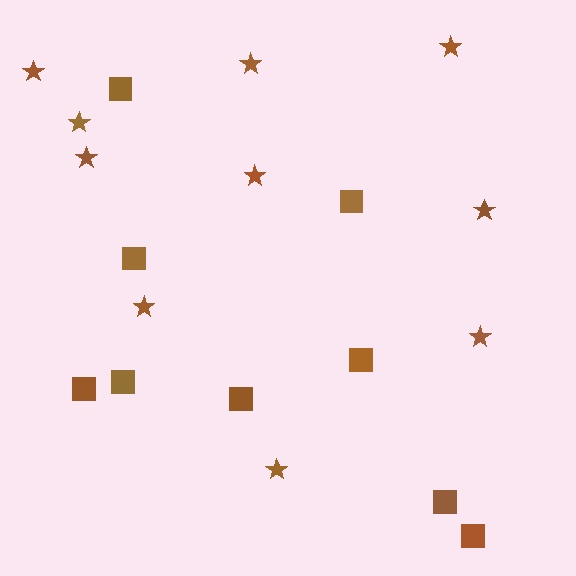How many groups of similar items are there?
There are 2 groups: one group of squares (9) and one group of stars (10).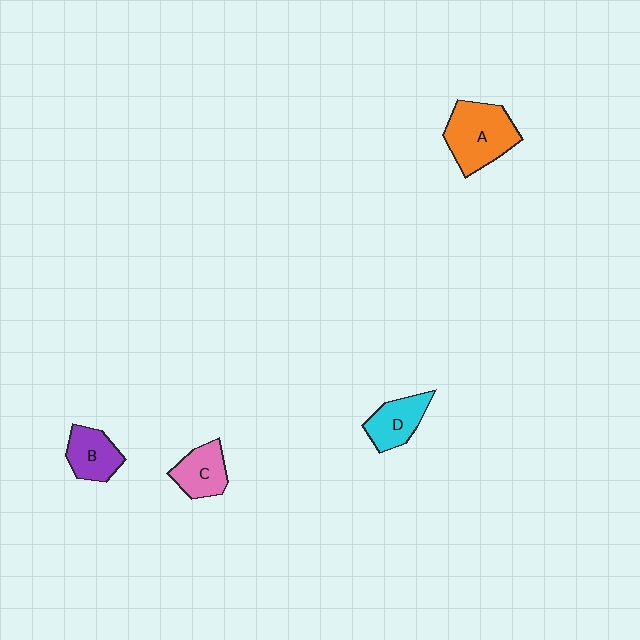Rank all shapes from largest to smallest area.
From largest to smallest: A (orange), D (cyan), B (purple), C (pink).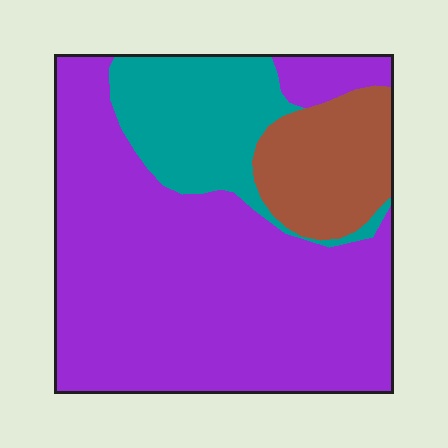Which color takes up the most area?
Purple, at roughly 65%.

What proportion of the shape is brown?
Brown takes up about one eighth (1/8) of the shape.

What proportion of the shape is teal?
Teal covers around 20% of the shape.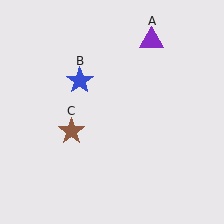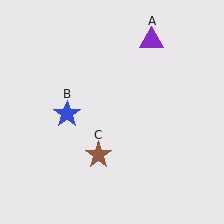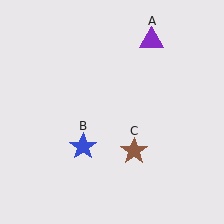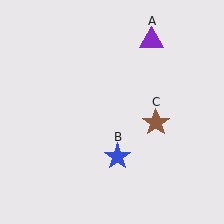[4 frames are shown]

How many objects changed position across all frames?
2 objects changed position: blue star (object B), brown star (object C).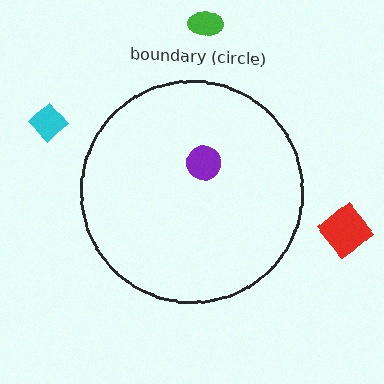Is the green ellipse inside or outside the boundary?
Outside.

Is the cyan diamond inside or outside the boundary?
Outside.